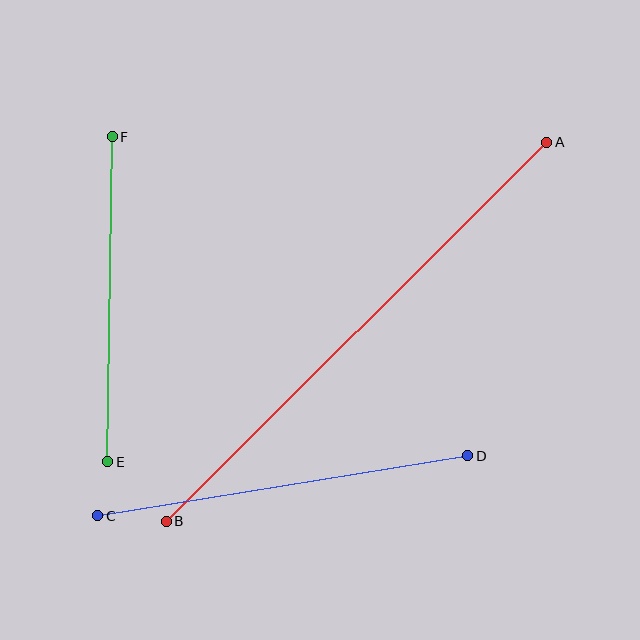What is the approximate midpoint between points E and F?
The midpoint is at approximately (110, 299) pixels.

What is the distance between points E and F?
The distance is approximately 325 pixels.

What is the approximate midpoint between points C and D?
The midpoint is at approximately (283, 486) pixels.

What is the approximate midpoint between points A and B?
The midpoint is at approximately (356, 332) pixels.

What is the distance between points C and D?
The distance is approximately 375 pixels.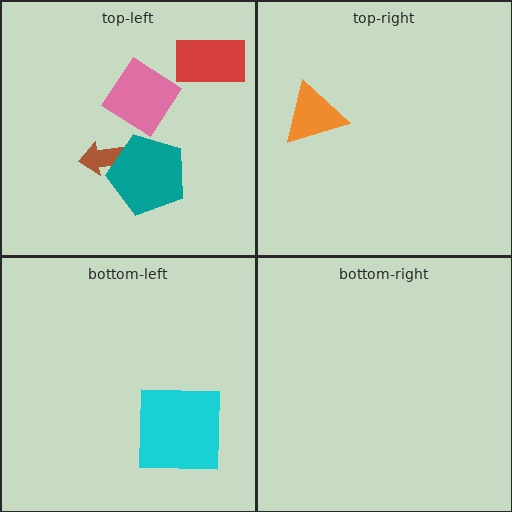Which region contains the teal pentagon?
The top-left region.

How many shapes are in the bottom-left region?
1.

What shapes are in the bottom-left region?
The cyan square.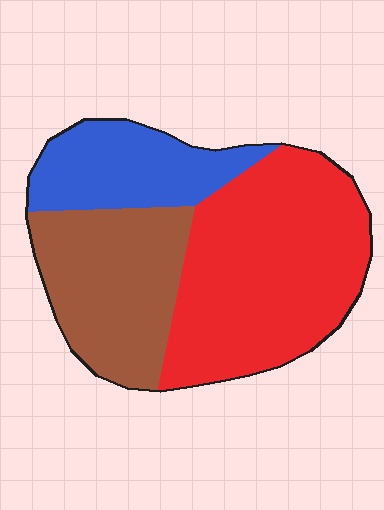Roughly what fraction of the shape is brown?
Brown takes up about one third (1/3) of the shape.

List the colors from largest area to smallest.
From largest to smallest: red, brown, blue.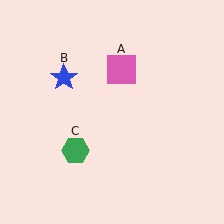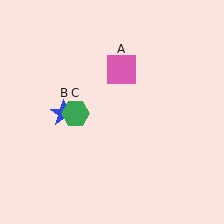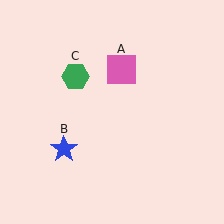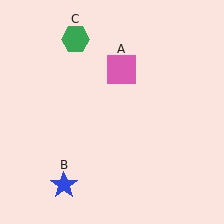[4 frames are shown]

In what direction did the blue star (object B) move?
The blue star (object B) moved down.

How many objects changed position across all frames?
2 objects changed position: blue star (object B), green hexagon (object C).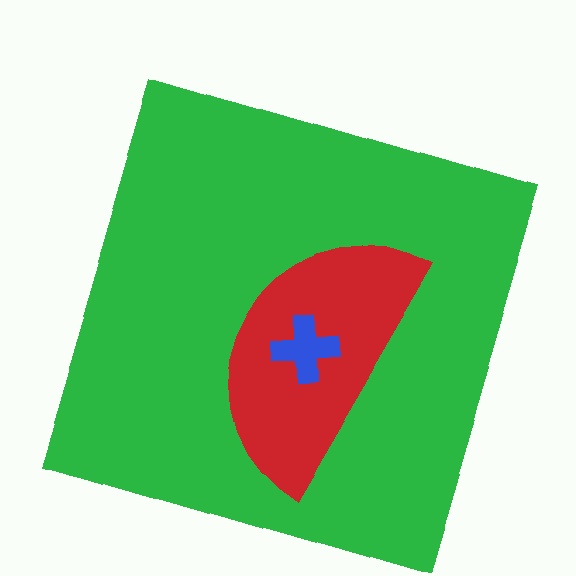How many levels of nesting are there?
3.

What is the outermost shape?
The green square.